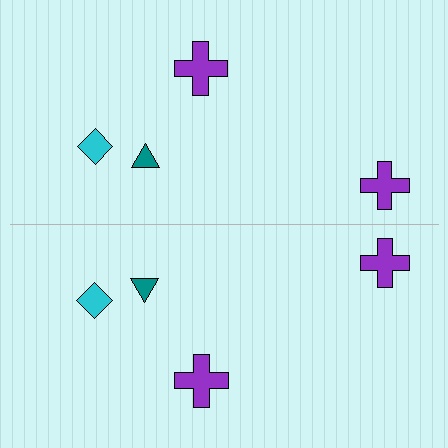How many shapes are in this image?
There are 8 shapes in this image.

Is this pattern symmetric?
Yes, this pattern has bilateral (reflection) symmetry.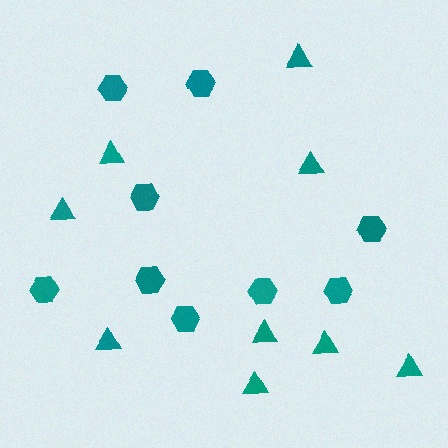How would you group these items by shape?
There are 2 groups: one group of hexagons (9) and one group of triangles (9).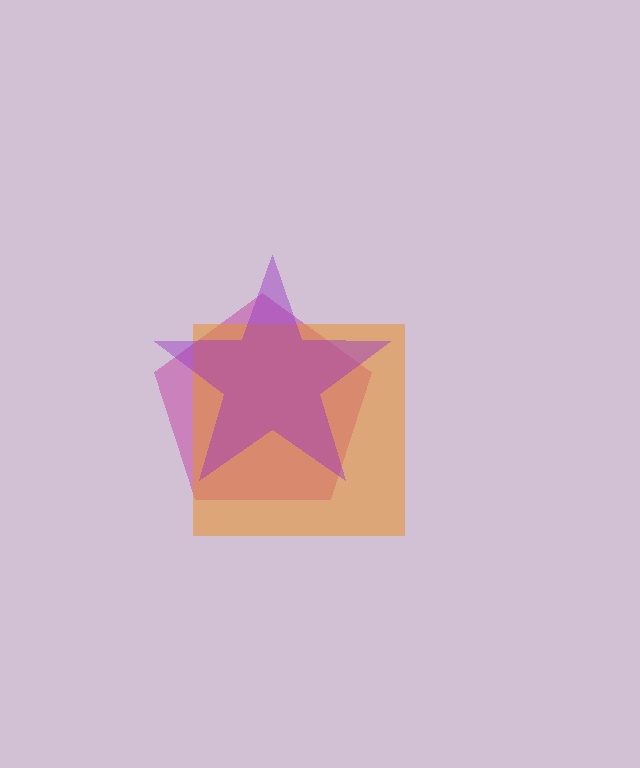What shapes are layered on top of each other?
The layered shapes are: a magenta pentagon, an orange square, a purple star.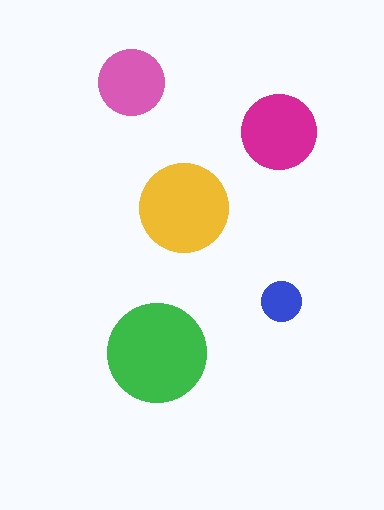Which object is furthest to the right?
The blue circle is rightmost.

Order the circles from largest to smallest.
the green one, the yellow one, the magenta one, the pink one, the blue one.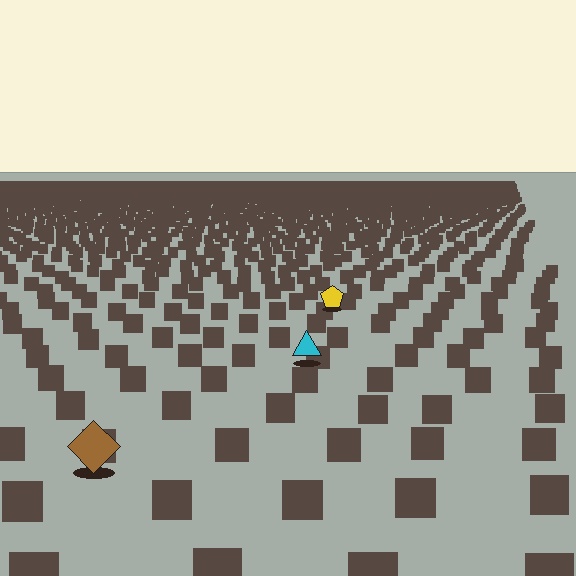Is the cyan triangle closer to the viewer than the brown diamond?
No. The brown diamond is closer — you can tell from the texture gradient: the ground texture is coarser near it.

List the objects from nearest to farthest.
From nearest to farthest: the brown diamond, the cyan triangle, the yellow pentagon.